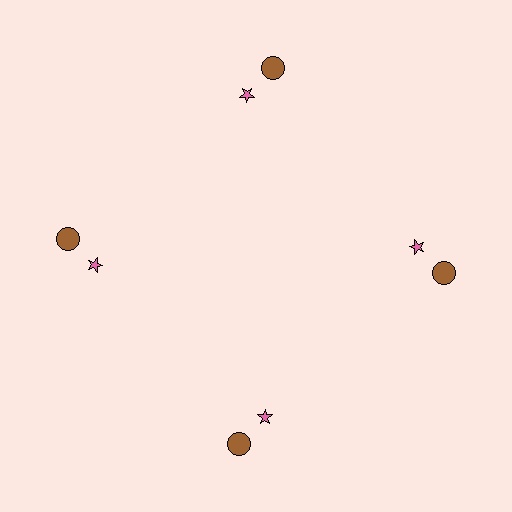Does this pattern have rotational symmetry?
Yes, this pattern has 4-fold rotational symmetry. It looks the same after rotating 90 degrees around the center.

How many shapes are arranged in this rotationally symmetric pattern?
There are 8 shapes, arranged in 4 groups of 2.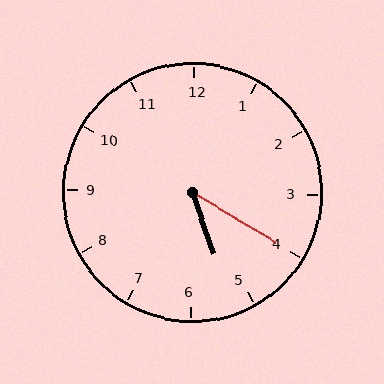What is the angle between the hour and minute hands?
Approximately 40 degrees.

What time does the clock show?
5:20.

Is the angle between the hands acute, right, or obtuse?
It is acute.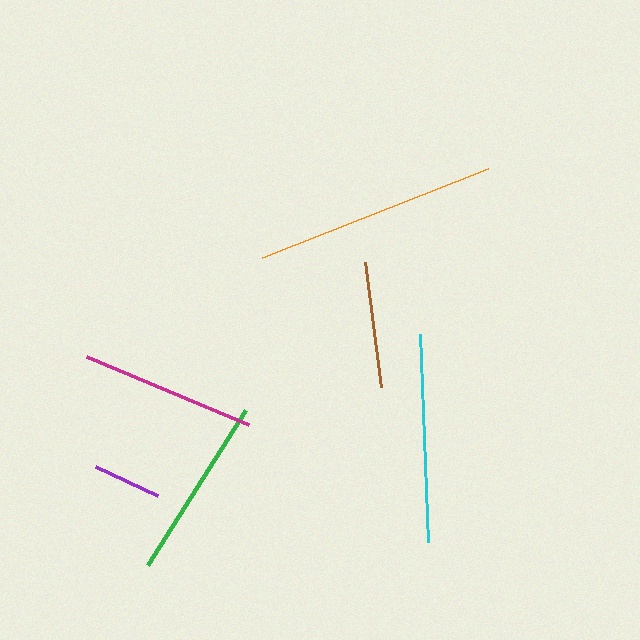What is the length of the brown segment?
The brown segment is approximately 126 pixels long.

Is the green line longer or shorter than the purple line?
The green line is longer than the purple line.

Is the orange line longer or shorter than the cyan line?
The orange line is longer than the cyan line.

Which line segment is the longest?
The orange line is the longest at approximately 242 pixels.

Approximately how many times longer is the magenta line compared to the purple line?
The magenta line is approximately 2.6 times the length of the purple line.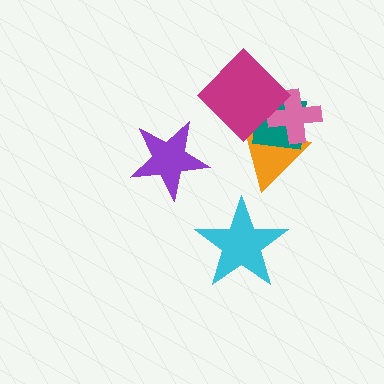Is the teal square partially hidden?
Yes, it is partially covered by another shape.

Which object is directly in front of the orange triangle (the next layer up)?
The teal square is directly in front of the orange triangle.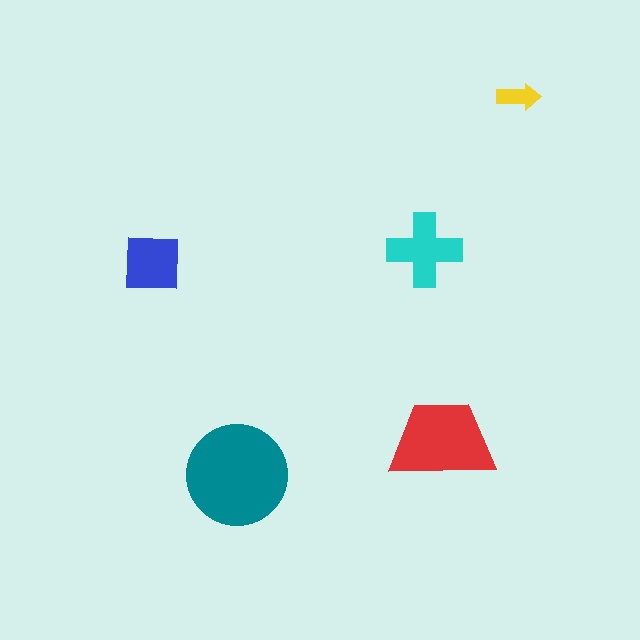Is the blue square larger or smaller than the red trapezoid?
Smaller.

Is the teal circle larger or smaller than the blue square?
Larger.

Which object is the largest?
The teal circle.